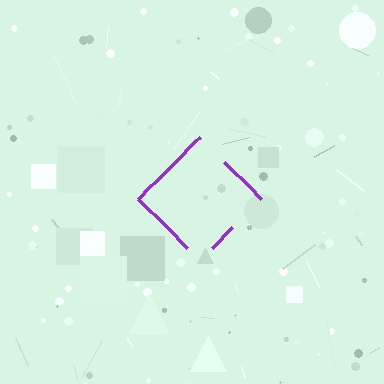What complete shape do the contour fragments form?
The contour fragments form a diamond.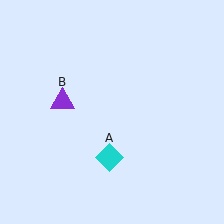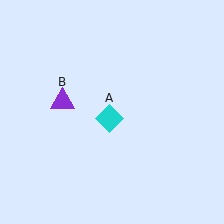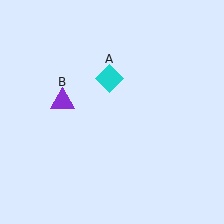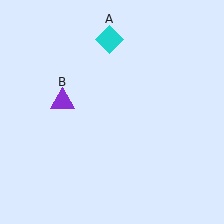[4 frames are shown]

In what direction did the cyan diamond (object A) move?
The cyan diamond (object A) moved up.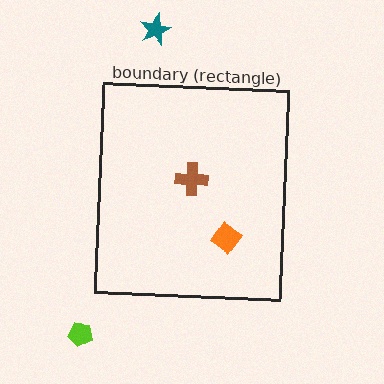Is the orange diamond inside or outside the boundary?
Inside.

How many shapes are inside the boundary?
2 inside, 2 outside.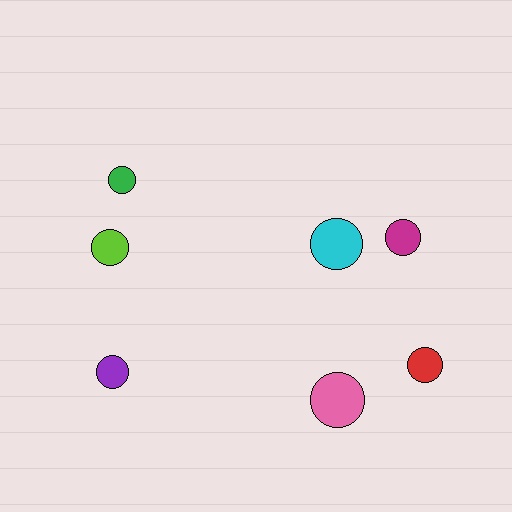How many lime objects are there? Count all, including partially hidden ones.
There is 1 lime object.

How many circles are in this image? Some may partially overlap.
There are 7 circles.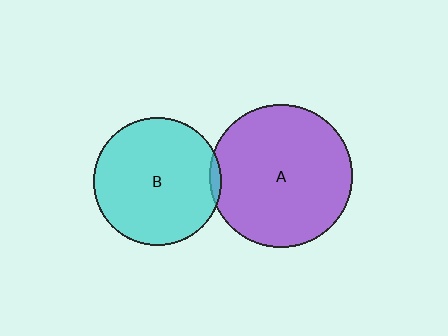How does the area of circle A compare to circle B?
Approximately 1.2 times.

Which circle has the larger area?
Circle A (purple).